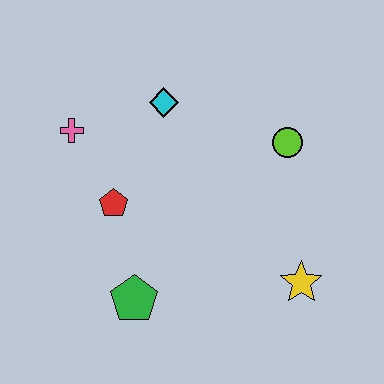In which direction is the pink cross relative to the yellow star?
The pink cross is to the left of the yellow star.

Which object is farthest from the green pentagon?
The lime circle is farthest from the green pentagon.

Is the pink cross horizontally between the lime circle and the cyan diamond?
No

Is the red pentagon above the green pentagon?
Yes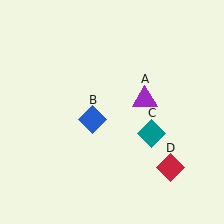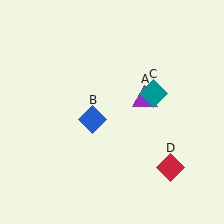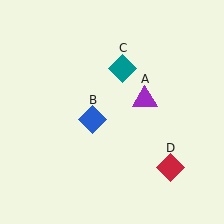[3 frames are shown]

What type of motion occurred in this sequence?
The teal diamond (object C) rotated counterclockwise around the center of the scene.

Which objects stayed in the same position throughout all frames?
Purple triangle (object A) and blue diamond (object B) and red diamond (object D) remained stationary.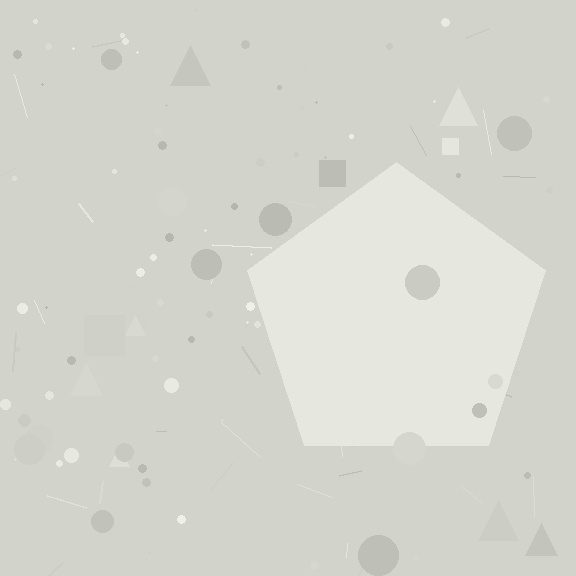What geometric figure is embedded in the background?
A pentagon is embedded in the background.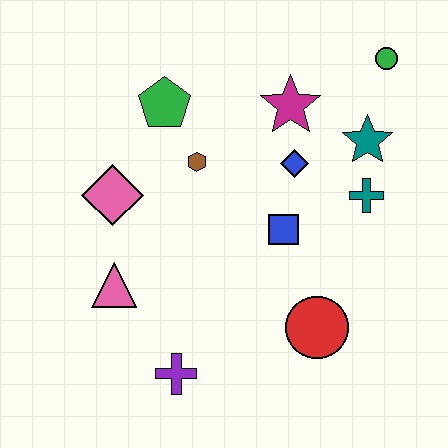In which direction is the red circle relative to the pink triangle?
The red circle is to the right of the pink triangle.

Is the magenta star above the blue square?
Yes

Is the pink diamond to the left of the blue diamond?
Yes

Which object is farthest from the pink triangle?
The green circle is farthest from the pink triangle.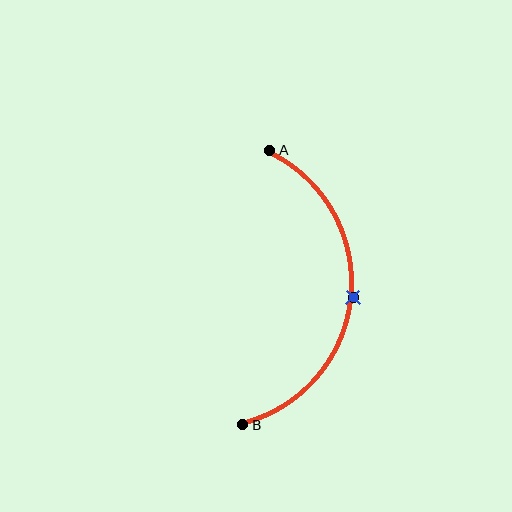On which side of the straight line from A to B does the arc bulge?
The arc bulges to the right of the straight line connecting A and B.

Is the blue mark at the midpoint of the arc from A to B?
Yes. The blue mark lies on the arc at equal arc-length from both A and B — it is the arc midpoint.